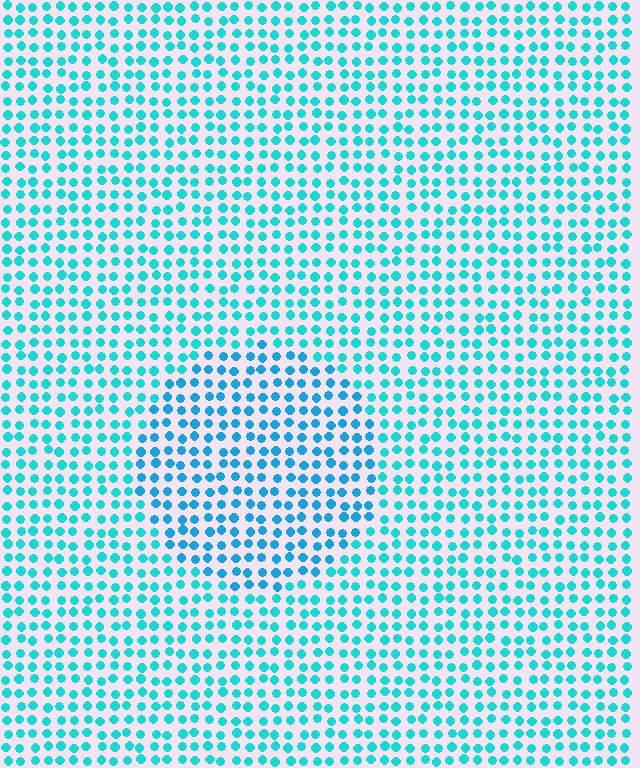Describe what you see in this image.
The image is filled with small cyan elements in a uniform arrangement. A circle-shaped region is visible where the elements are tinted to a slightly different hue, forming a subtle color boundary.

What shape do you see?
I see a circle.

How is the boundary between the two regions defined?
The boundary is defined purely by a slight shift in hue (about 20 degrees). Spacing, size, and orientation are identical on both sides.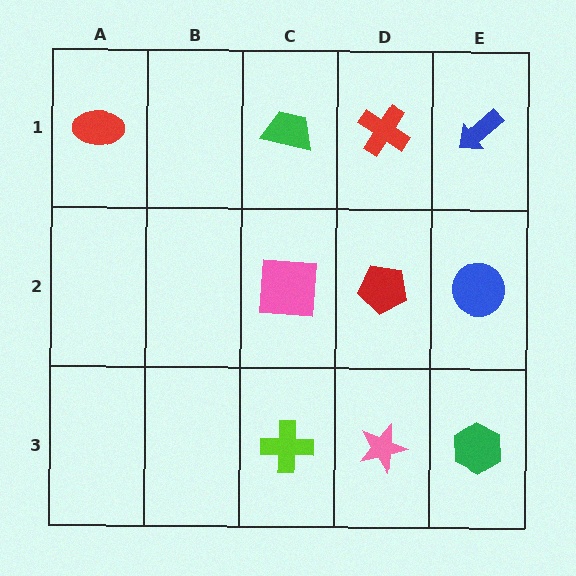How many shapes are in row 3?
3 shapes.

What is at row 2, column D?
A red pentagon.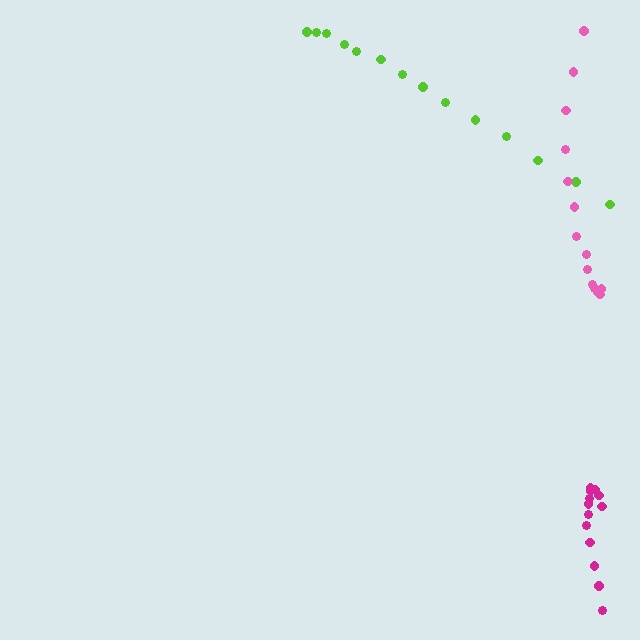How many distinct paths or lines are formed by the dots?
There are 3 distinct paths.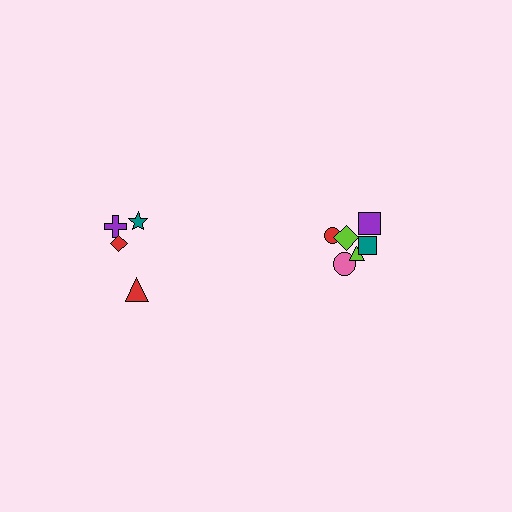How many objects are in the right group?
There are 6 objects.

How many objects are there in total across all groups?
There are 10 objects.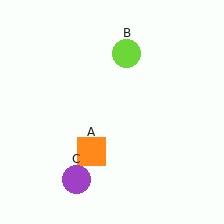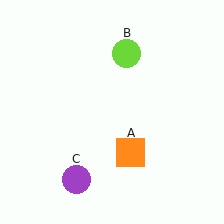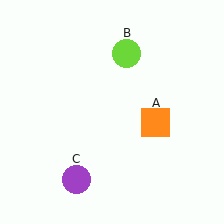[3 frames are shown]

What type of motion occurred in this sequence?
The orange square (object A) rotated counterclockwise around the center of the scene.